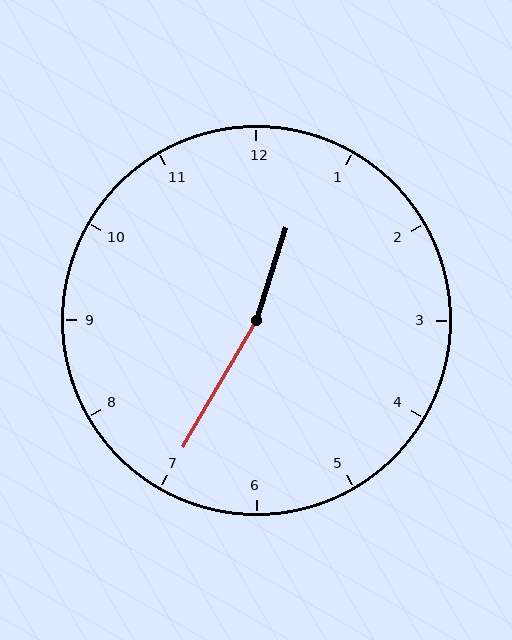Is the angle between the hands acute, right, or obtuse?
It is obtuse.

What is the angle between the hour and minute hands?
Approximately 168 degrees.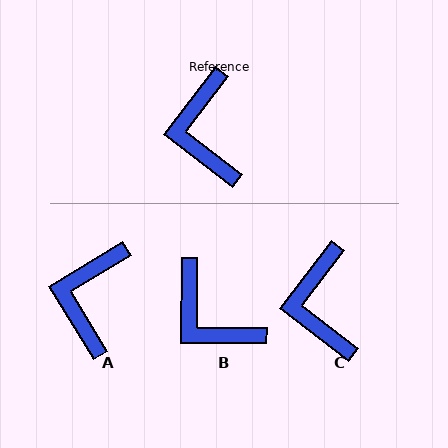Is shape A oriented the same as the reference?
No, it is off by about 21 degrees.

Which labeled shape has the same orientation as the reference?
C.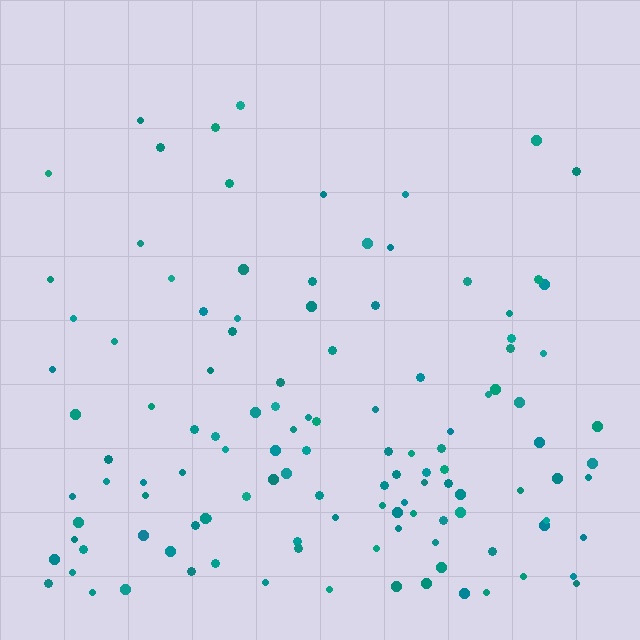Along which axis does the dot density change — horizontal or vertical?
Vertical.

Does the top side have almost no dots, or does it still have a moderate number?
Still a moderate number, just noticeably fewer than the bottom.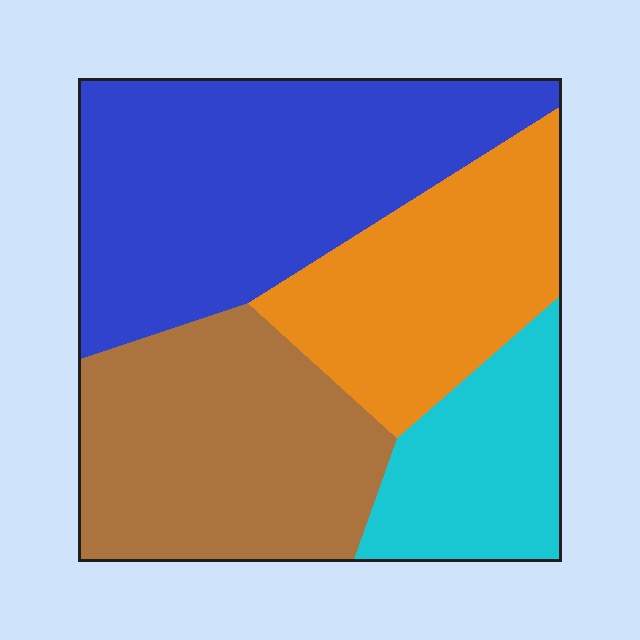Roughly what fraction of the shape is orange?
Orange covers about 20% of the shape.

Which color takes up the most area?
Blue, at roughly 35%.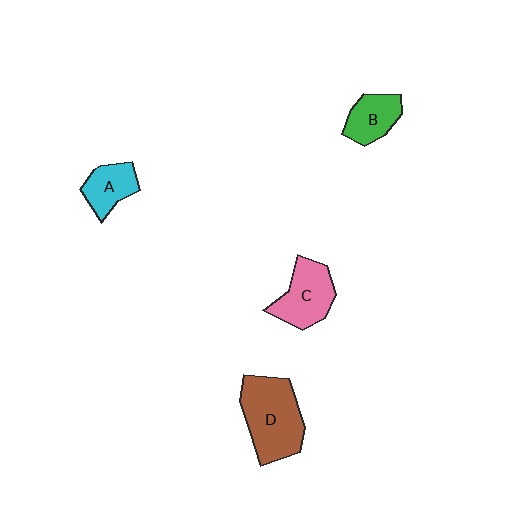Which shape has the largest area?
Shape D (brown).